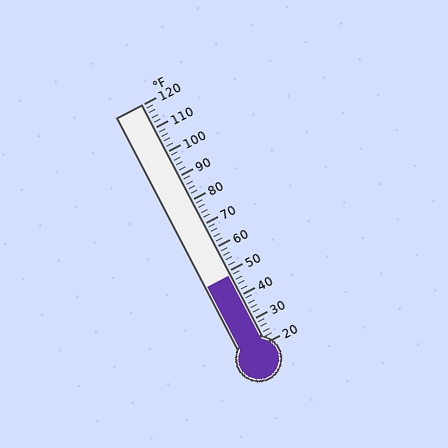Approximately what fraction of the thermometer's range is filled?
The thermometer is filled to approximately 30% of its range.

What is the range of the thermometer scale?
The thermometer scale ranges from 20°F to 120°F.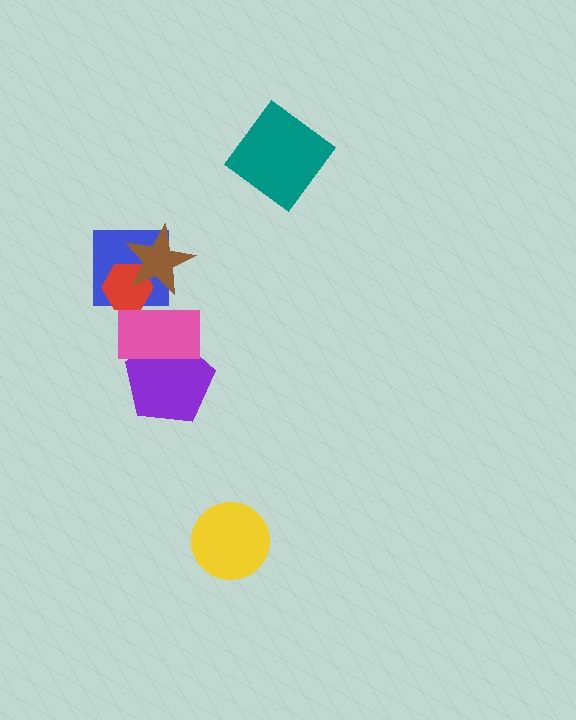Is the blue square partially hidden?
Yes, it is partially covered by another shape.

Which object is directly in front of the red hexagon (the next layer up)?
The brown star is directly in front of the red hexagon.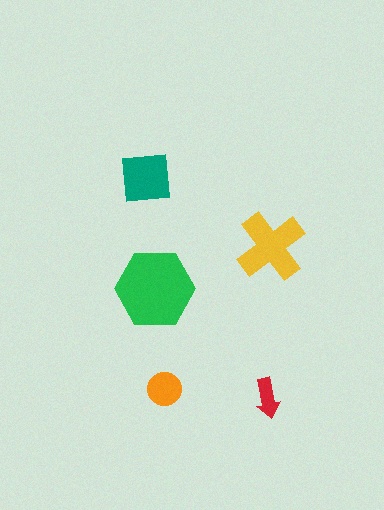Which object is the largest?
The green hexagon.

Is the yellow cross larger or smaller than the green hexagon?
Smaller.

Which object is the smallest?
The red arrow.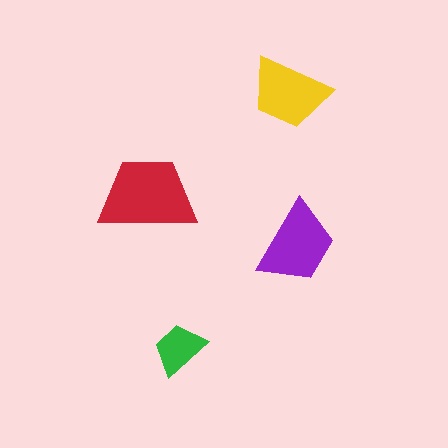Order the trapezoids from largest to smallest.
the red one, the purple one, the yellow one, the green one.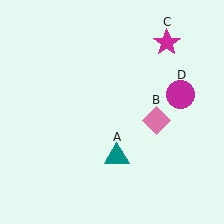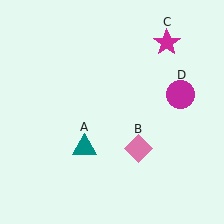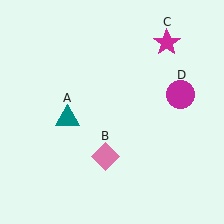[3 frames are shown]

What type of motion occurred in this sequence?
The teal triangle (object A), pink diamond (object B) rotated clockwise around the center of the scene.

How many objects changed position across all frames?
2 objects changed position: teal triangle (object A), pink diamond (object B).